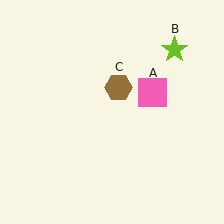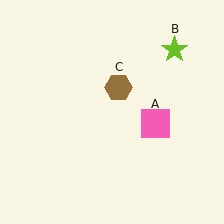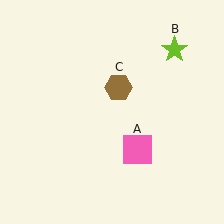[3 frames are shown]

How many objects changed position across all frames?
1 object changed position: pink square (object A).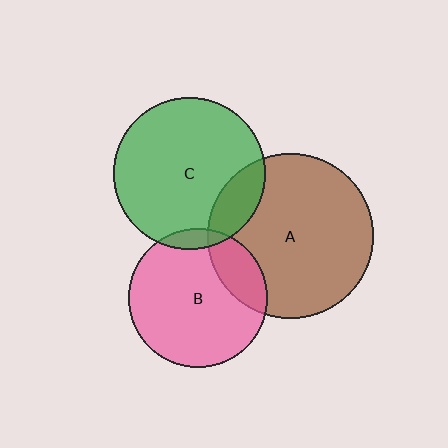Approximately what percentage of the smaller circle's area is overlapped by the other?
Approximately 20%.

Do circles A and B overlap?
Yes.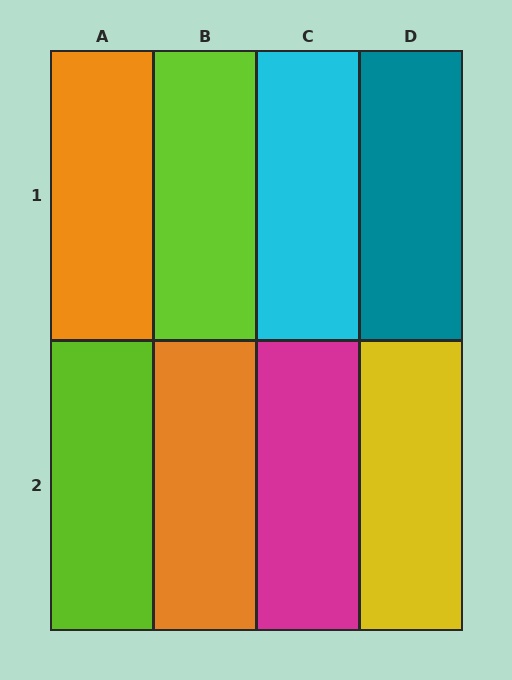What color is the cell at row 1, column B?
Lime.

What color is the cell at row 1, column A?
Orange.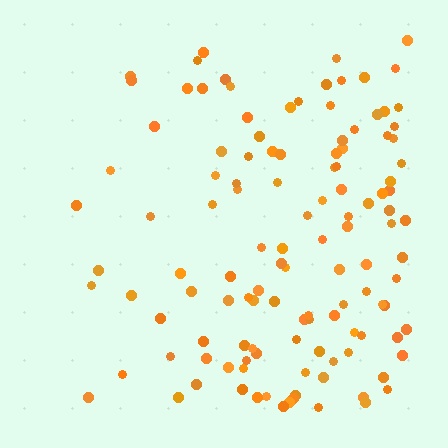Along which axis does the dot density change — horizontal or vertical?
Horizontal.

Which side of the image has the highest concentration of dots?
The right.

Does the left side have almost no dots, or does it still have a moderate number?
Still a moderate number, just noticeably fewer than the right.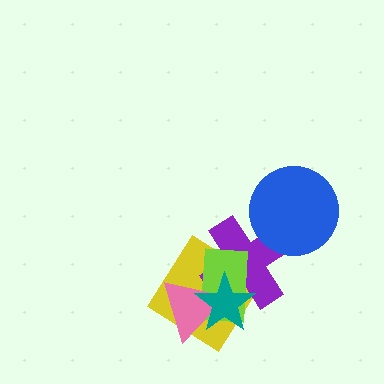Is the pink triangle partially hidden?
Yes, it is partially covered by another shape.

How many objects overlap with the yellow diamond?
4 objects overlap with the yellow diamond.